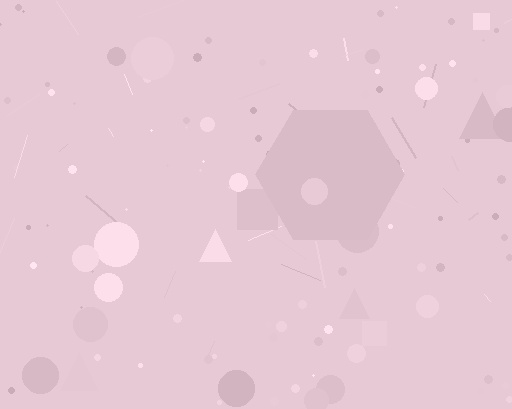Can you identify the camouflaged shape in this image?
The camouflaged shape is a hexagon.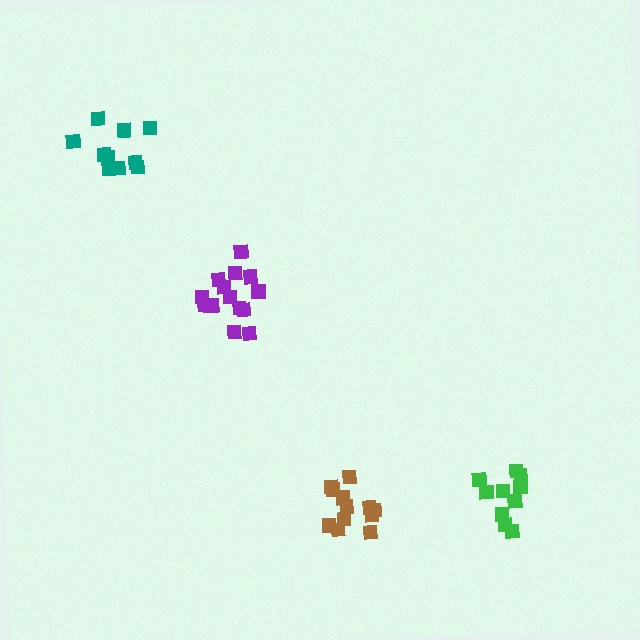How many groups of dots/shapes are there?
There are 4 groups.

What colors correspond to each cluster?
The clusters are colored: green, teal, purple, brown.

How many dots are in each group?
Group 1: 10 dots, Group 2: 10 dots, Group 3: 15 dots, Group 4: 12 dots (47 total).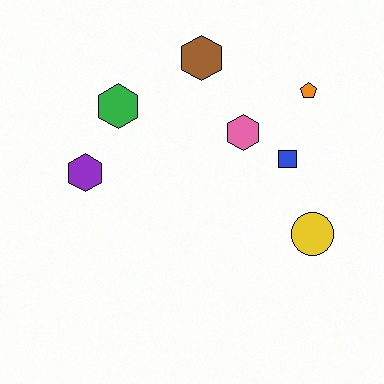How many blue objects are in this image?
There is 1 blue object.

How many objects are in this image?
There are 7 objects.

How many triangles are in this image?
There are no triangles.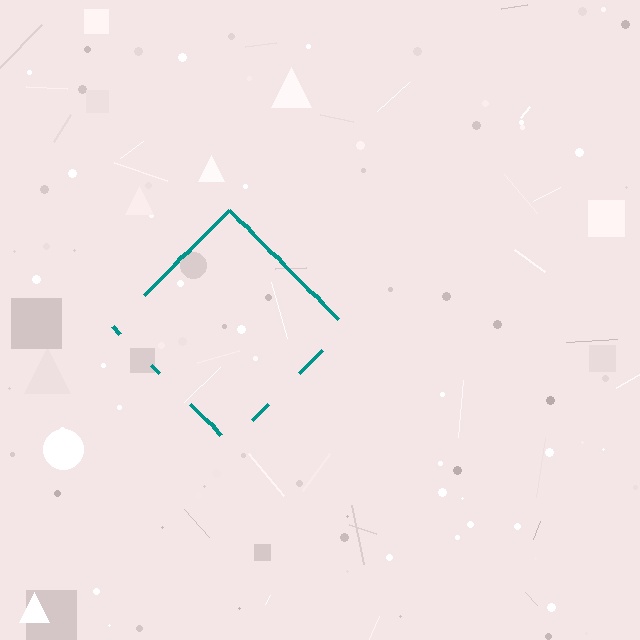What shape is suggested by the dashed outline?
The dashed outline suggests a diamond.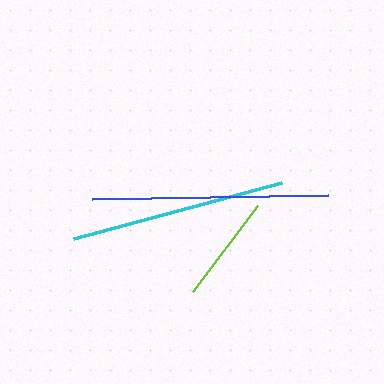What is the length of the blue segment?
The blue segment is approximately 236 pixels long.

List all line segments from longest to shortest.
From longest to shortest: blue, cyan, lime.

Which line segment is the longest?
The blue line is the longest at approximately 236 pixels.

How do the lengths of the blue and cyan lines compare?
The blue and cyan lines are approximately the same length.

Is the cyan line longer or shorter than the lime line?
The cyan line is longer than the lime line.